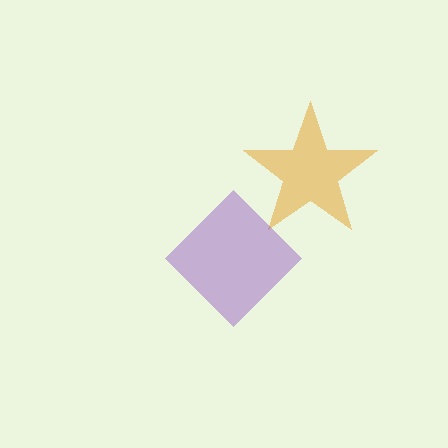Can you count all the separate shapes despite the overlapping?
Yes, there are 2 separate shapes.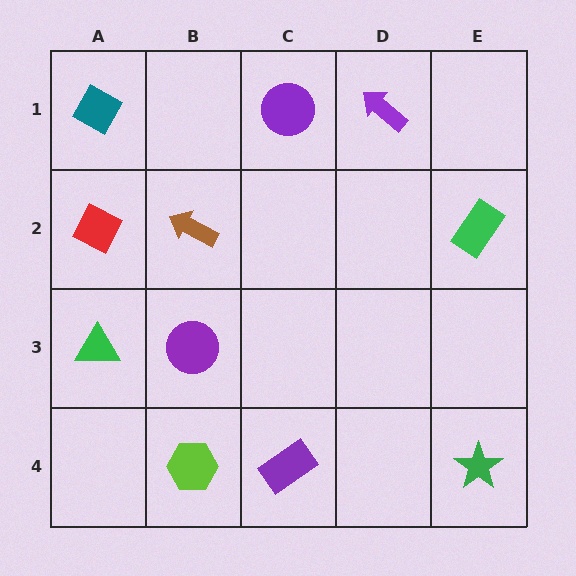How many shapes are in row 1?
3 shapes.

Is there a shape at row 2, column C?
No, that cell is empty.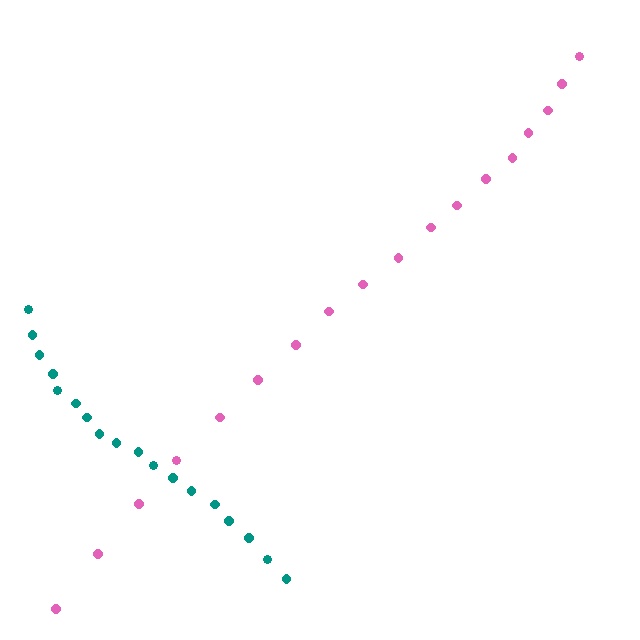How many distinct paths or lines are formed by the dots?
There are 2 distinct paths.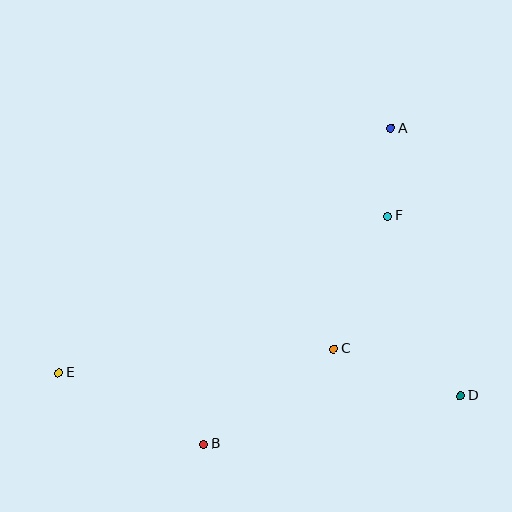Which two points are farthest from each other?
Points A and E are farthest from each other.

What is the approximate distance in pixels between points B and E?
The distance between B and E is approximately 162 pixels.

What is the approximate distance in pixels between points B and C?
The distance between B and C is approximately 161 pixels.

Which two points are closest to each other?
Points A and F are closest to each other.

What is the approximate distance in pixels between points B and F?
The distance between B and F is approximately 293 pixels.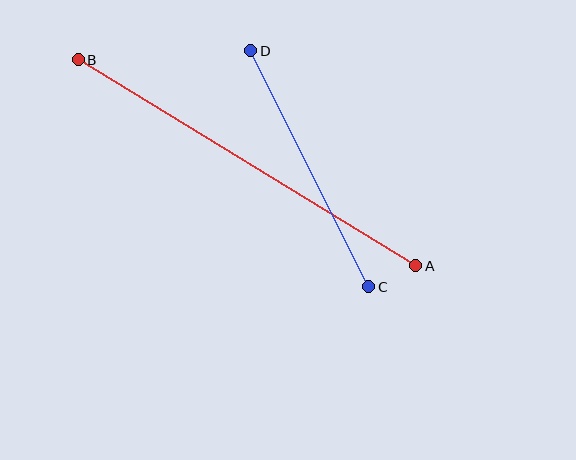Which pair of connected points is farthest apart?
Points A and B are farthest apart.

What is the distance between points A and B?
The distance is approximately 395 pixels.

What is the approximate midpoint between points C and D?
The midpoint is at approximately (310, 169) pixels.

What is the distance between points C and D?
The distance is approximately 264 pixels.